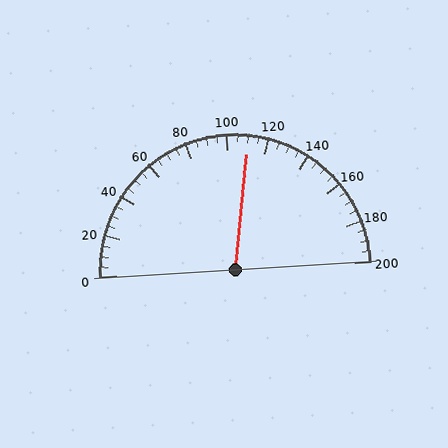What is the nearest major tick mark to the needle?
The nearest major tick mark is 120.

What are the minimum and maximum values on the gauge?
The gauge ranges from 0 to 200.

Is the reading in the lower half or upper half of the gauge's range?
The reading is in the upper half of the range (0 to 200).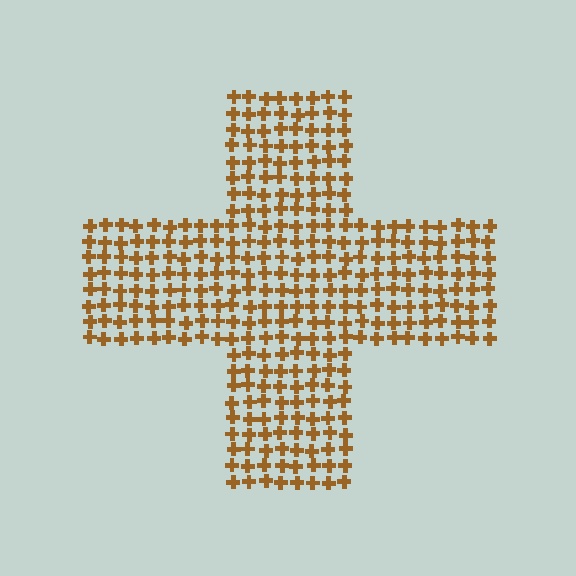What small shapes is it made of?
It is made of small crosses.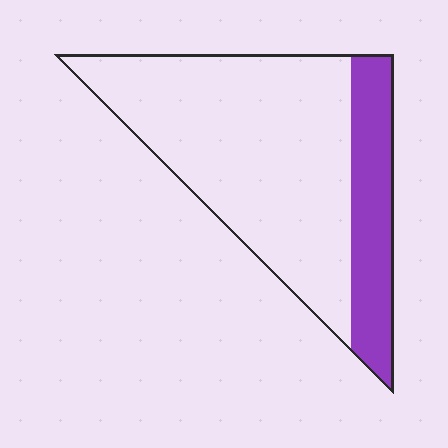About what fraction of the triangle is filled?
About one quarter (1/4).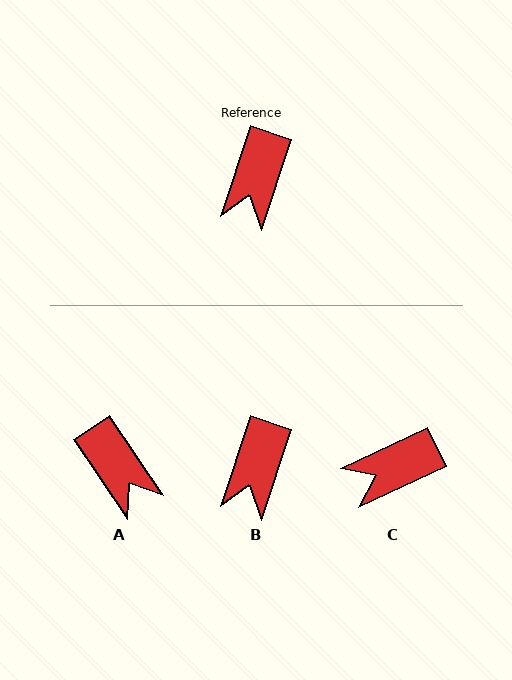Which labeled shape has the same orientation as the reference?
B.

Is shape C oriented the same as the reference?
No, it is off by about 46 degrees.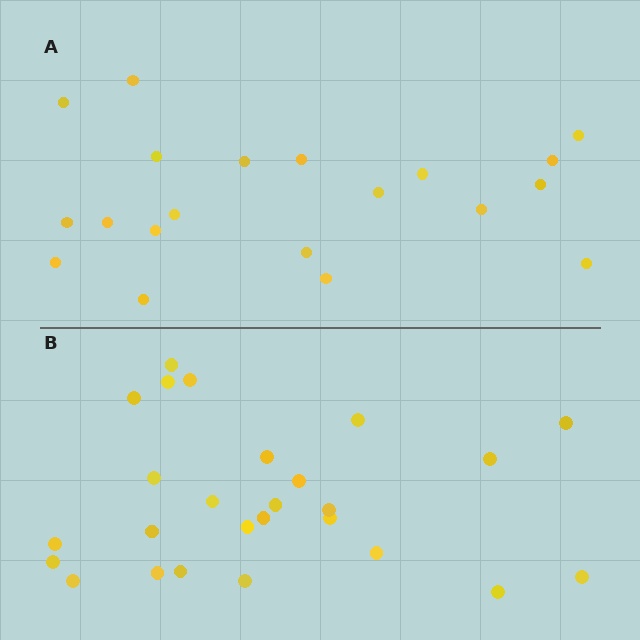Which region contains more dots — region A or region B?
Region B (the bottom region) has more dots.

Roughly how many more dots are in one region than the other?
Region B has about 6 more dots than region A.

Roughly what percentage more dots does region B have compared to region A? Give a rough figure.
About 30% more.